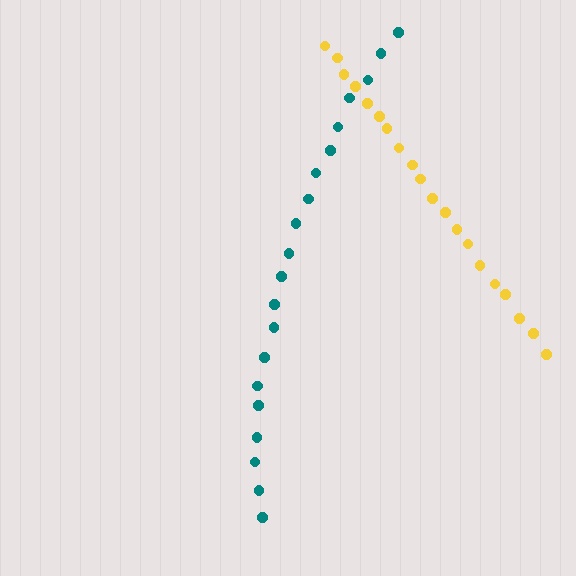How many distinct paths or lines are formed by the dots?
There are 2 distinct paths.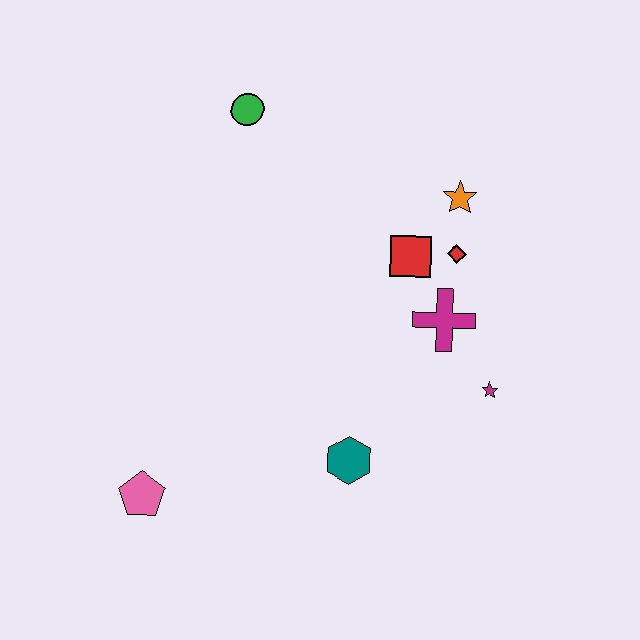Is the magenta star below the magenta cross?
Yes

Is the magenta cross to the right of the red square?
Yes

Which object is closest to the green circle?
The red square is closest to the green circle.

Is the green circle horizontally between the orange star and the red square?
No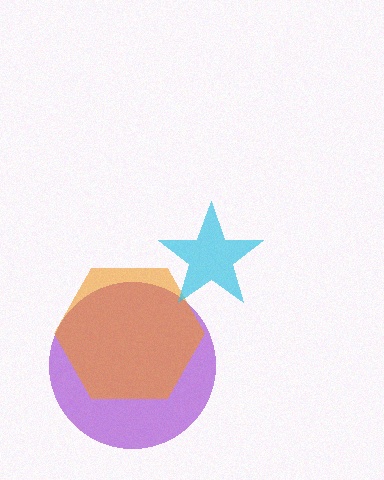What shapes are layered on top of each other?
The layered shapes are: a purple circle, an orange hexagon, a cyan star.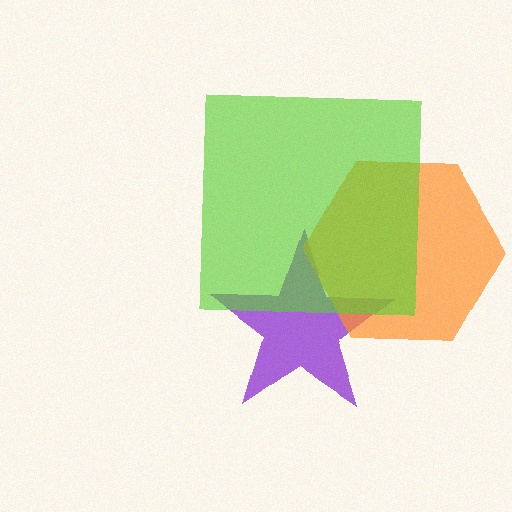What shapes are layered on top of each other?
The layered shapes are: a purple star, an orange hexagon, a lime square.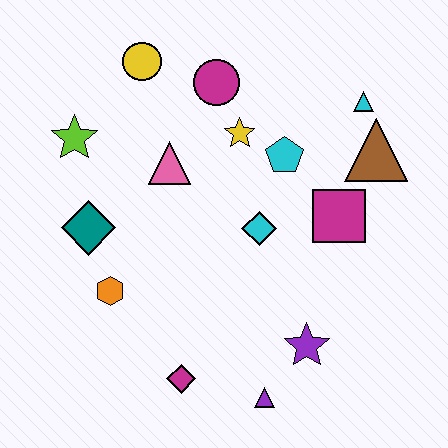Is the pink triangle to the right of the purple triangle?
No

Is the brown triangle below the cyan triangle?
Yes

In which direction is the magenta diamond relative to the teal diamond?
The magenta diamond is below the teal diamond.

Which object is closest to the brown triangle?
The cyan triangle is closest to the brown triangle.